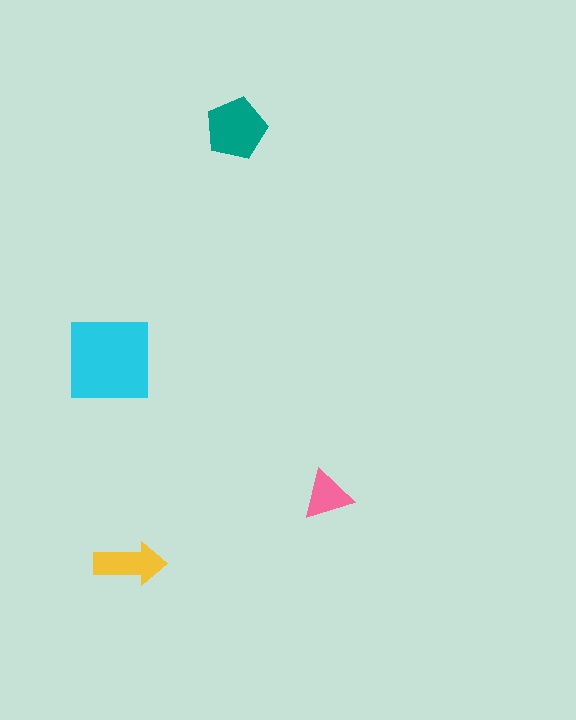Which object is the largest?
The cyan square.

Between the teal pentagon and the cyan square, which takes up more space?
The cyan square.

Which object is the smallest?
The pink triangle.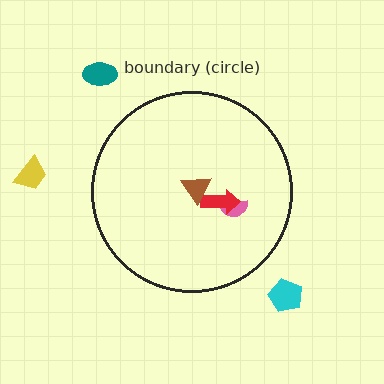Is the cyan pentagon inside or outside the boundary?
Outside.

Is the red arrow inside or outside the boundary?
Inside.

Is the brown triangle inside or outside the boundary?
Inside.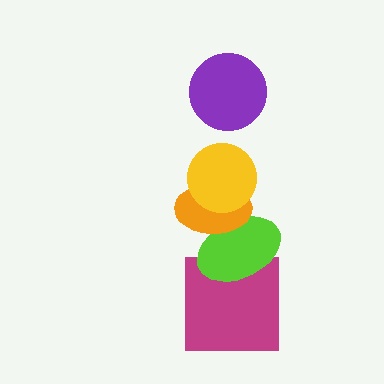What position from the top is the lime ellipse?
The lime ellipse is 4th from the top.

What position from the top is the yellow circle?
The yellow circle is 2nd from the top.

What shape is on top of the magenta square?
The lime ellipse is on top of the magenta square.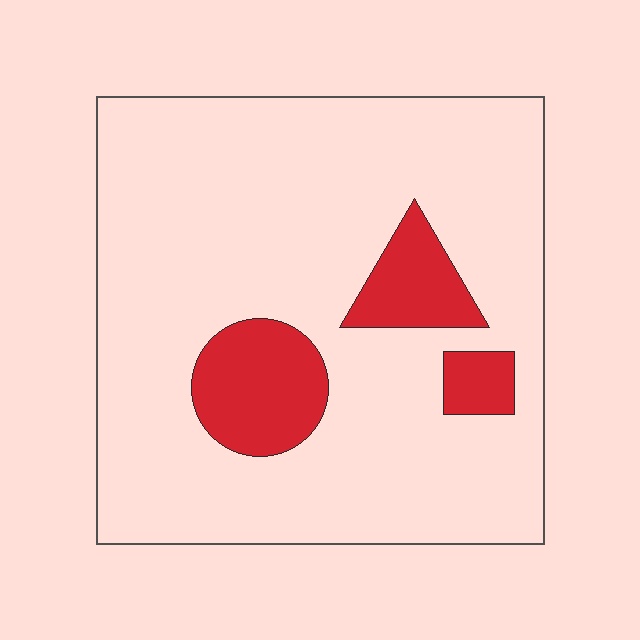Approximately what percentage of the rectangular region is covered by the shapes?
Approximately 15%.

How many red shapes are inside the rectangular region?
3.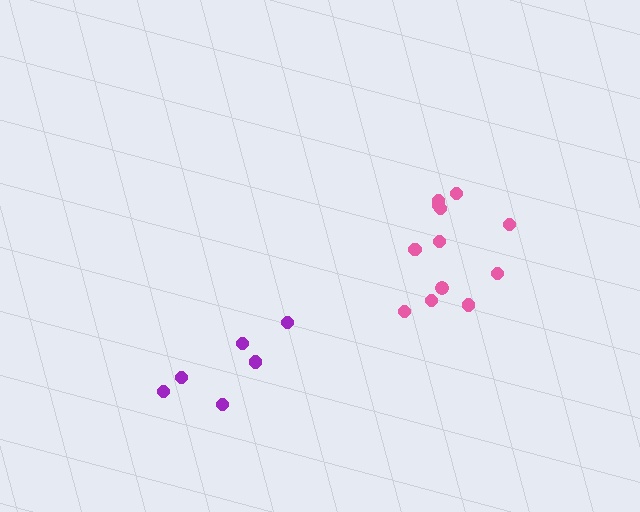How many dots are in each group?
Group 1: 12 dots, Group 2: 6 dots (18 total).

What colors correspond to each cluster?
The clusters are colored: pink, purple.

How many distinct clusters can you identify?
There are 2 distinct clusters.